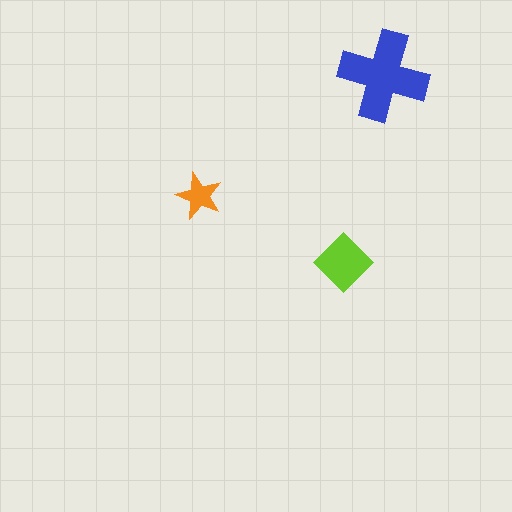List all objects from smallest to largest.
The orange star, the lime diamond, the blue cross.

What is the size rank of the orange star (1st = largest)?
3rd.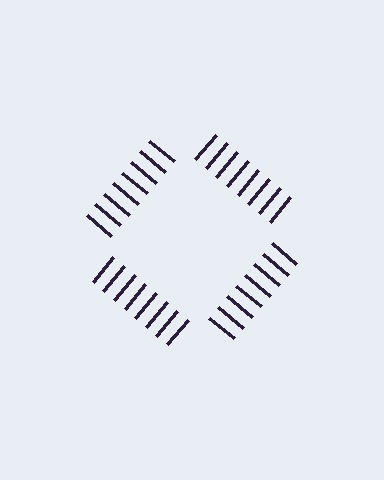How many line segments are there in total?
32 — 8 along each of the 4 edges.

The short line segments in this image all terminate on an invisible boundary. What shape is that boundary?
An illusory square — the line segments terminate on its edges but no continuous stroke is drawn.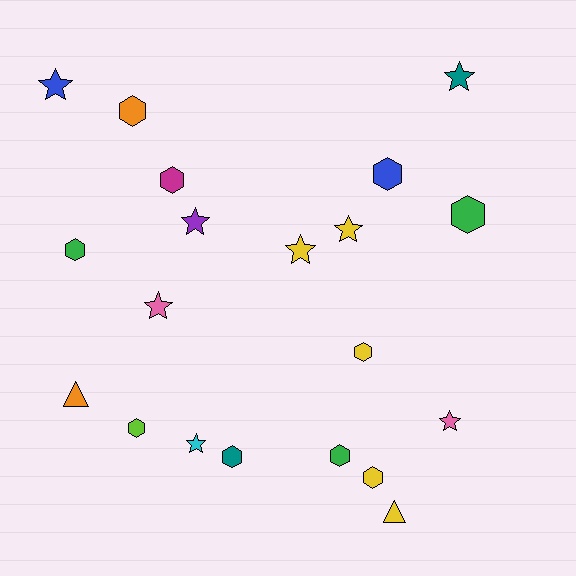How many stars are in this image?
There are 8 stars.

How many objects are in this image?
There are 20 objects.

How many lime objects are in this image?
There is 1 lime object.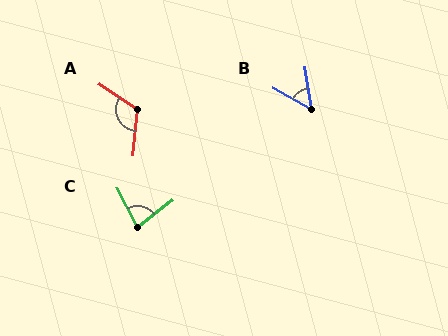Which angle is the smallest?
B, at approximately 52 degrees.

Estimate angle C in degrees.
Approximately 80 degrees.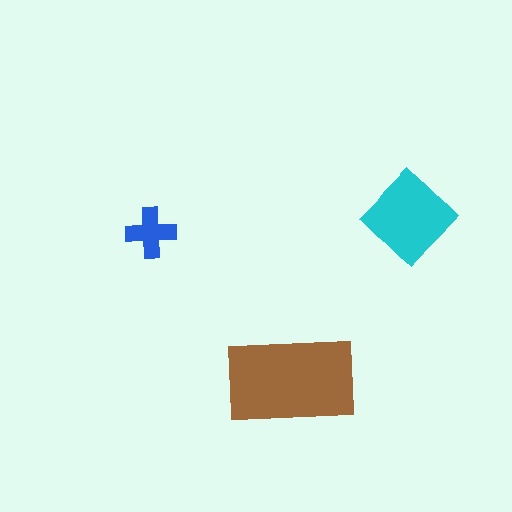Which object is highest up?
The cyan diamond is topmost.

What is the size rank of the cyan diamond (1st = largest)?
2nd.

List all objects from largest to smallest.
The brown rectangle, the cyan diamond, the blue cross.